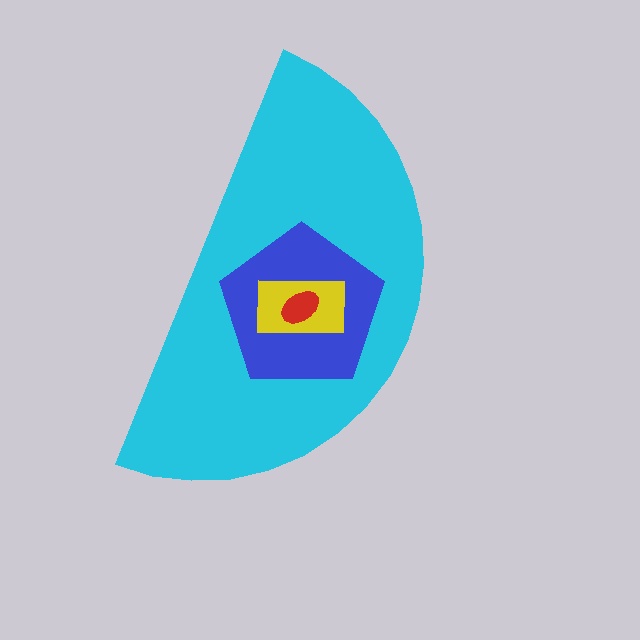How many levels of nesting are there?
4.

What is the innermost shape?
The red ellipse.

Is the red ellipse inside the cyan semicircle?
Yes.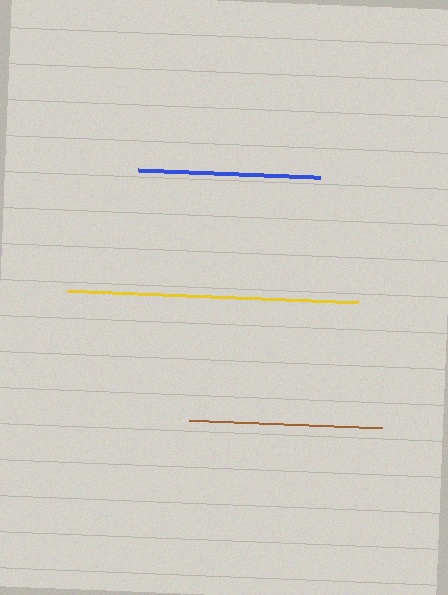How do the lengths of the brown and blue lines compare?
The brown and blue lines are approximately the same length.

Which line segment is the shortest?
The blue line is the shortest at approximately 182 pixels.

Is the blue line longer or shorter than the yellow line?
The yellow line is longer than the blue line.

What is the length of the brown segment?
The brown segment is approximately 193 pixels long.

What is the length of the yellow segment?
The yellow segment is approximately 291 pixels long.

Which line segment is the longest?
The yellow line is the longest at approximately 291 pixels.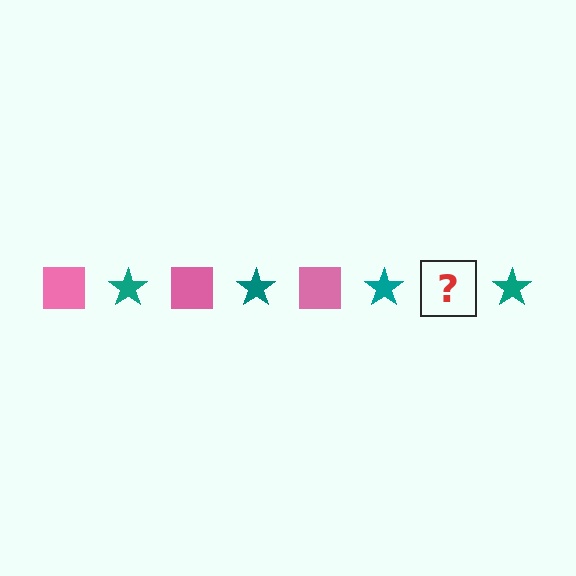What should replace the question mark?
The question mark should be replaced with a pink square.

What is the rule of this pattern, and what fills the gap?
The rule is that the pattern alternates between pink square and teal star. The gap should be filled with a pink square.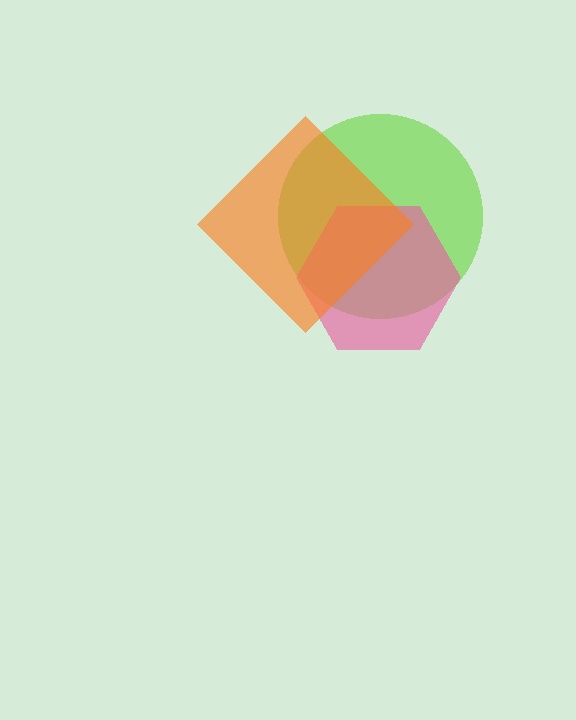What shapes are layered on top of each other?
The layered shapes are: a lime circle, a pink hexagon, an orange diamond.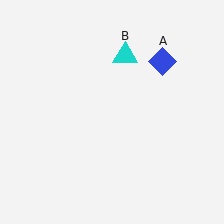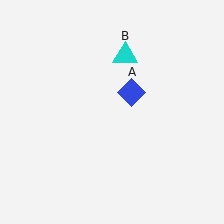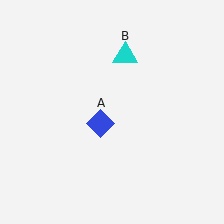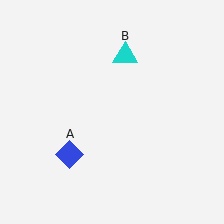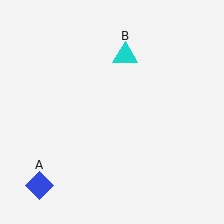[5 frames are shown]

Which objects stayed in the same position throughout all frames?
Cyan triangle (object B) remained stationary.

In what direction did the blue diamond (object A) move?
The blue diamond (object A) moved down and to the left.